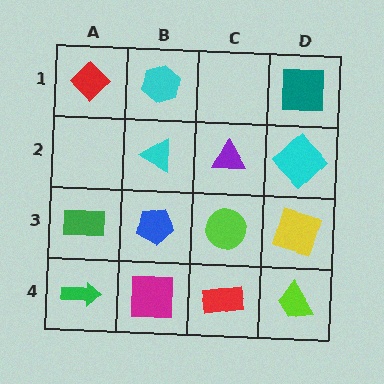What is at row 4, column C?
A red rectangle.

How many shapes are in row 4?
4 shapes.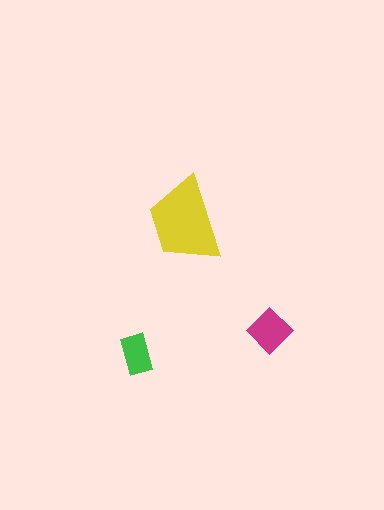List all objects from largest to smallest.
The yellow trapezoid, the magenta diamond, the green rectangle.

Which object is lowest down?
The green rectangle is bottommost.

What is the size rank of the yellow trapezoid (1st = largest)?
1st.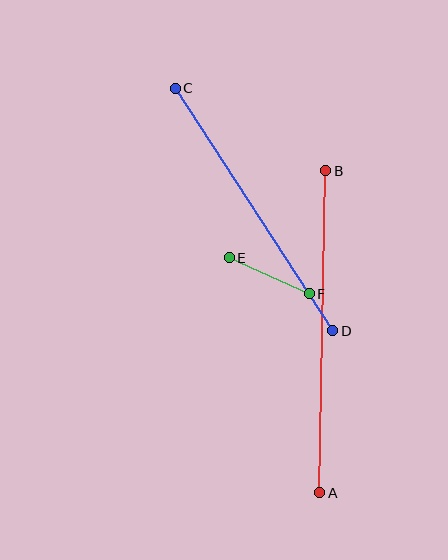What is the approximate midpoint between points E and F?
The midpoint is at approximately (269, 276) pixels.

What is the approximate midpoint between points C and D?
The midpoint is at approximately (254, 209) pixels.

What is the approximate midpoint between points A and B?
The midpoint is at approximately (323, 332) pixels.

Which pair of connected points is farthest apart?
Points A and B are farthest apart.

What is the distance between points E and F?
The distance is approximately 88 pixels.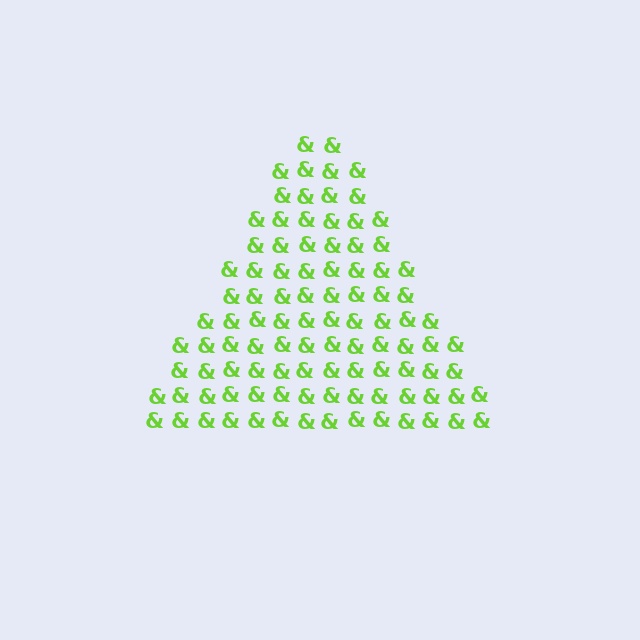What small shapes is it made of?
It is made of small ampersands.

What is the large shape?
The large shape is a triangle.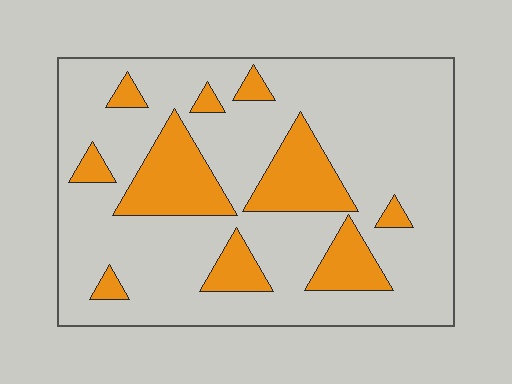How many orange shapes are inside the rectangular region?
10.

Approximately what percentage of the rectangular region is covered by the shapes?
Approximately 20%.